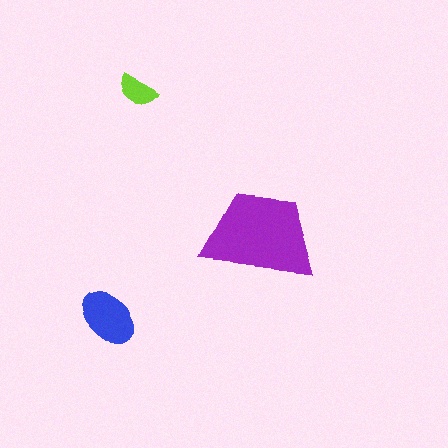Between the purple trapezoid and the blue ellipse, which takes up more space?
The purple trapezoid.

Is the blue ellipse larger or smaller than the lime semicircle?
Larger.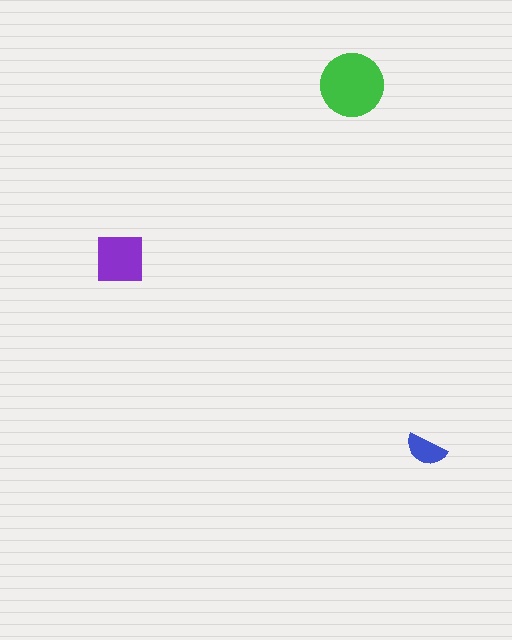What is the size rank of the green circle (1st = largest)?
1st.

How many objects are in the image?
There are 3 objects in the image.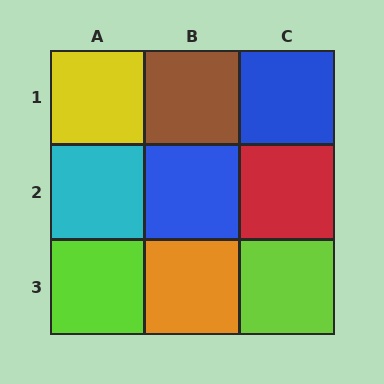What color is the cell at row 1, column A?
Yellow.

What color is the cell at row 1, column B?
Brown.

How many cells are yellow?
1 cell is yellow.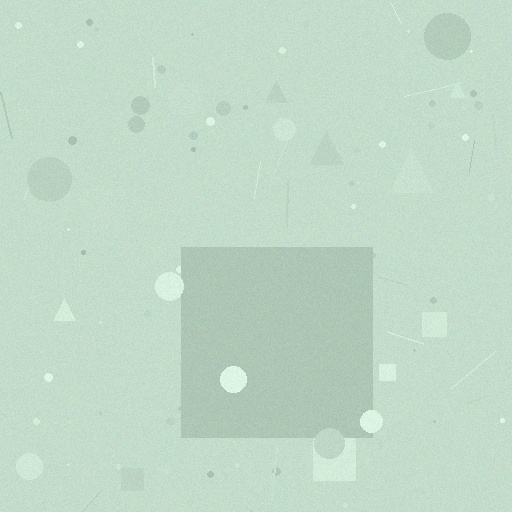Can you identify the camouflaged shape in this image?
The camouflaged shape is a square.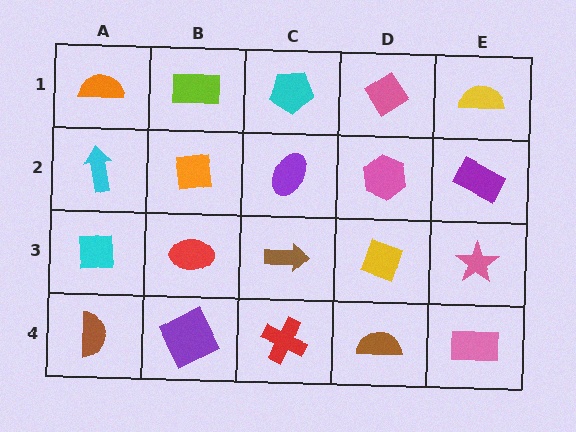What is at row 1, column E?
A yellow semicircle.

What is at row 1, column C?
A cyan pentagon.